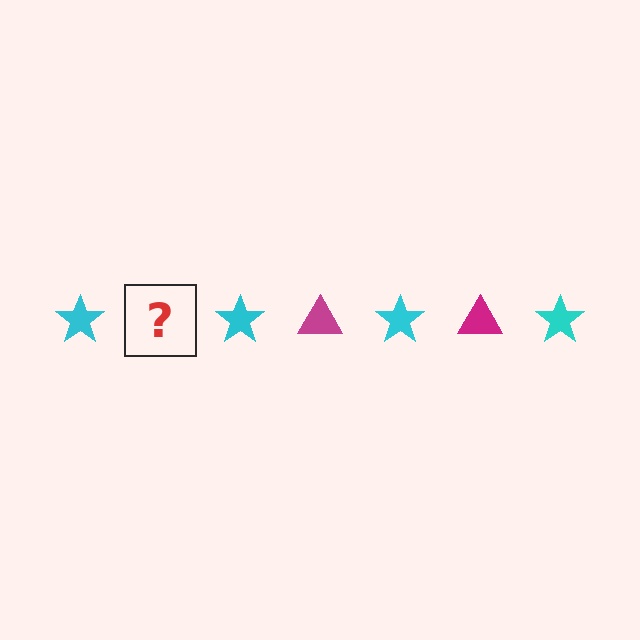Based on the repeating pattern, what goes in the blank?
The blank should be a magenta triangle.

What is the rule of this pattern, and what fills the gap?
The rule is that the pattern alternates between cyan star and magenta triangle. The gap should be filled with a magenta triangle.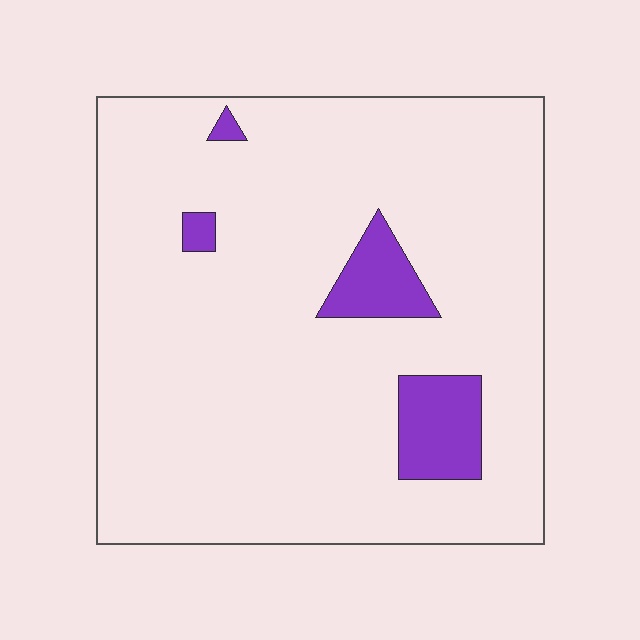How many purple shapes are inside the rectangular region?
4.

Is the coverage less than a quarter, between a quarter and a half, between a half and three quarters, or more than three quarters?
Less than a quarter.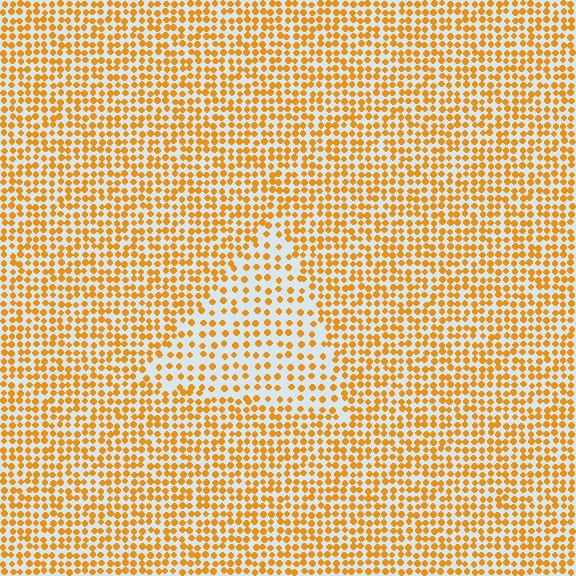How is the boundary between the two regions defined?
The boundary is defined by a change in element density (approximately 1.8x ratio). All elements are the same color, size, and shape.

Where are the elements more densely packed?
The elements are more densely packed outside the triangle boundary.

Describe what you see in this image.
The image contains small orange elements arranged at two different densities. A triangle-shaped region is visible where the elements are less densely packed than the surrounding area.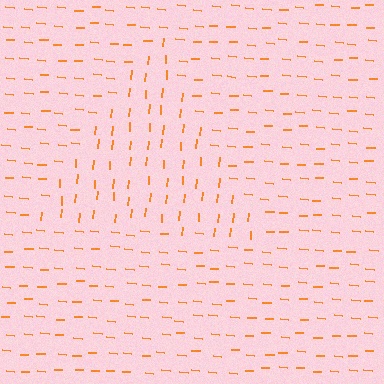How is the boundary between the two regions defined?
The boundary is defined purely by a change in line orientation (approximately 90 degrees difference). All lines are the same color and thickness.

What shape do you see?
I see a triangle.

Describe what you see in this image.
The image is filled with small orange line segments. A triangle region in the image has lines oriented differently from the surrounding lines, creating a visible texture boundary.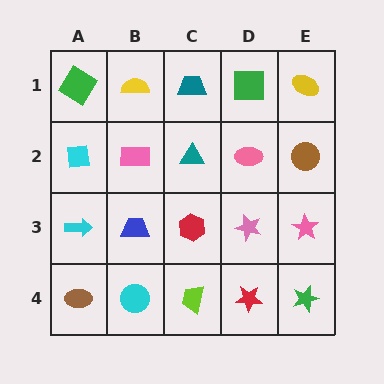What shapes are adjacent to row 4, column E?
A pink star (row 3, column E), a red star (row 4, column D).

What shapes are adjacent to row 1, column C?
A teal triangle (row 2, column C), a yellow semicircle (row 1, column B), a green square (row 1, column D).